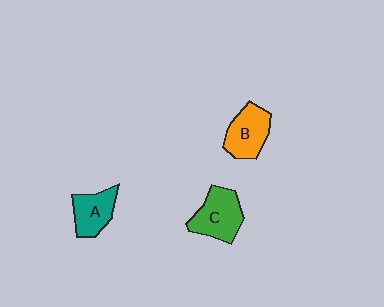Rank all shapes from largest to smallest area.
From largest to smallest: C (green), B (orange), A (teal).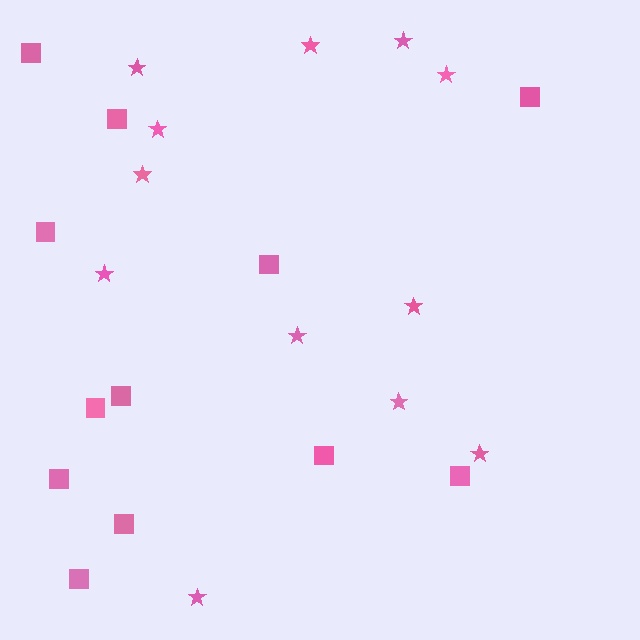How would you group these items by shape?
There are 2 groups: one group of squares (12) and one group of stars (12).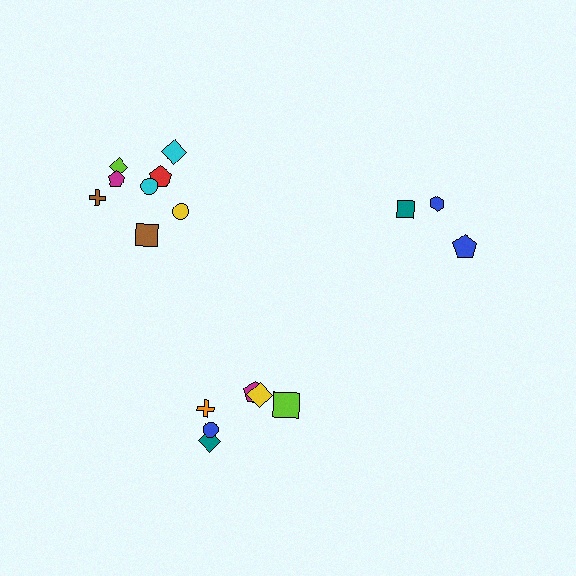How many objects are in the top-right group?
There are 3 objects.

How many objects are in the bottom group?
There are 6 objects.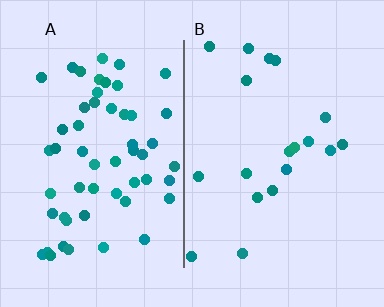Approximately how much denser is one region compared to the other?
Approximately 3.0× — region A over region B.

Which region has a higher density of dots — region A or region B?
A (the left).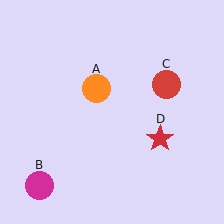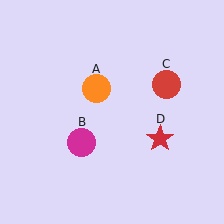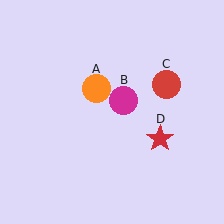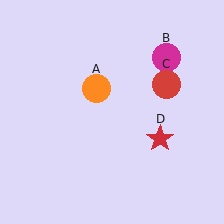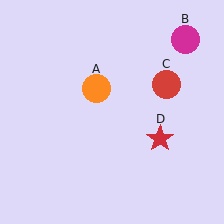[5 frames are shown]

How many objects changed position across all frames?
1 object changed position: magenta circle (object B).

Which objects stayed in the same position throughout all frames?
Orange circle (object A) and red circle (object C) and red star (object D) remained stationary.